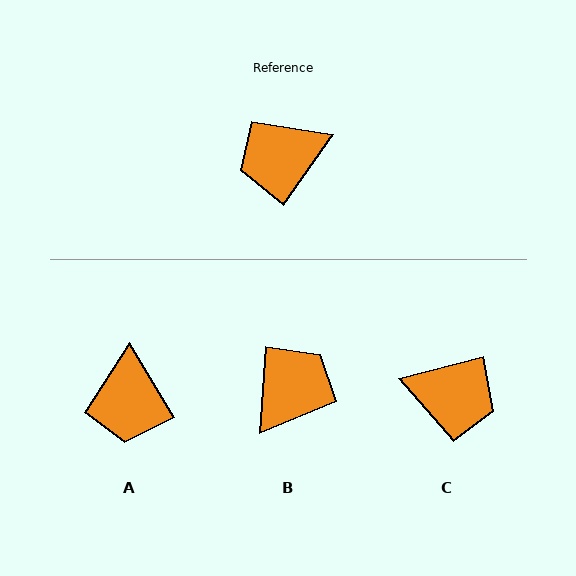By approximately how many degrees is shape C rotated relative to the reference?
Approximately 140 degrees counter-clockwise.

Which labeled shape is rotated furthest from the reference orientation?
B, about 148 degrees away.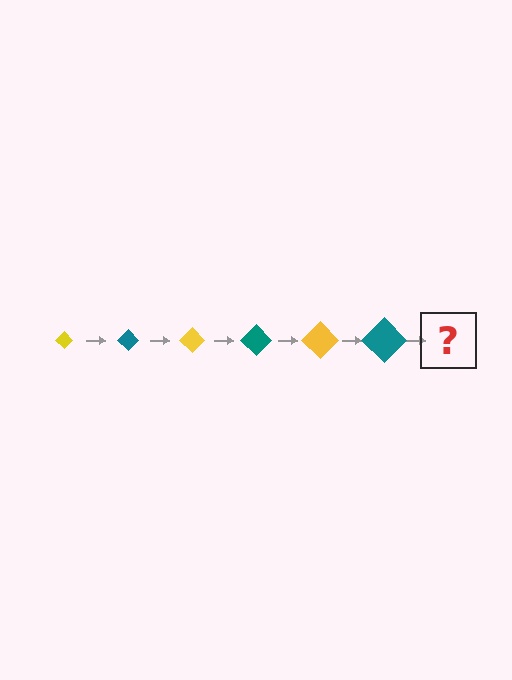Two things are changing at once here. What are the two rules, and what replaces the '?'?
The two rules are that the diamond grows larger each step and the color cycles through yellow and teal. The '?' should be a yellow diamond, larger than the previous one.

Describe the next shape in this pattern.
It should be a yellow diamond, larger than the previous one.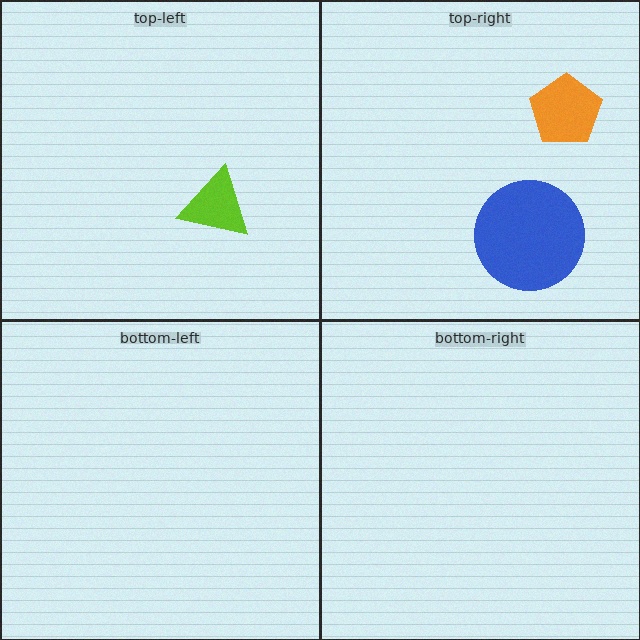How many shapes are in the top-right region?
2.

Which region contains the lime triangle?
The top-left region.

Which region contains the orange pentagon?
The top-right region.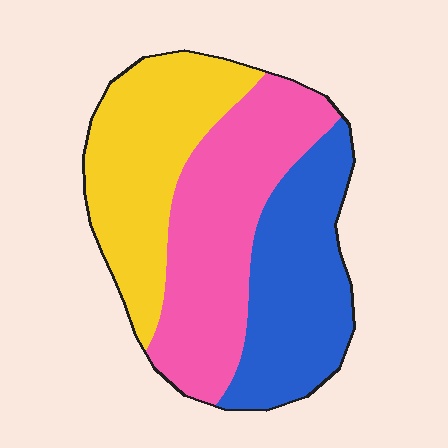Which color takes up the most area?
Pink, at roughly 35%.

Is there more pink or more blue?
Pink.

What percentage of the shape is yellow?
Yellow takes up between a quarter and a half of the shape.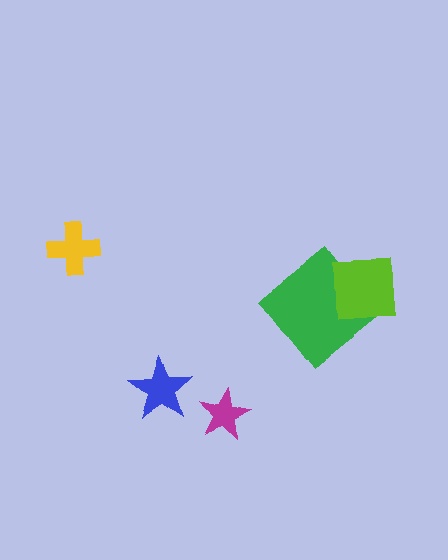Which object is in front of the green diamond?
The lime square is in front of the green diamond.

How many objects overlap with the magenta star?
0 objects overlap with the magenta star.